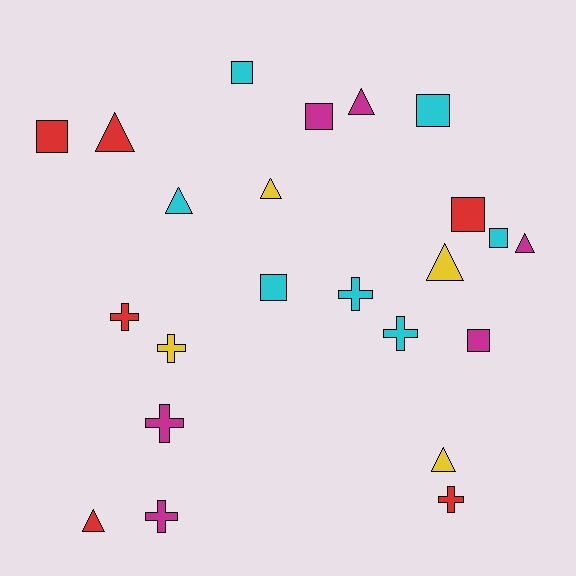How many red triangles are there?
There are 2 red triangles.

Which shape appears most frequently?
Square, with 8 objects.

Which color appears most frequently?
Cyan, with 7 objects.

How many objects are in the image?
There are 23 objects.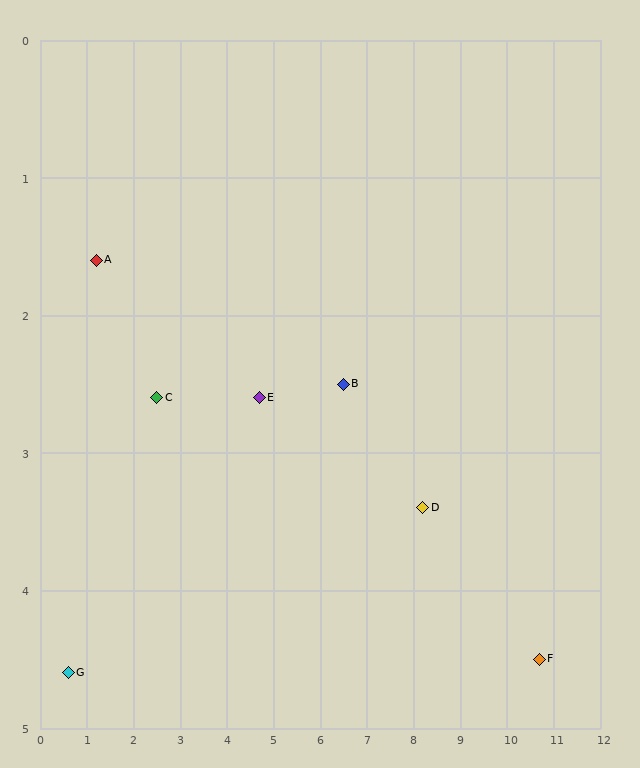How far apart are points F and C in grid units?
Points F and C are about 8.4 grid units apart.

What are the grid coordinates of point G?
Point G is at approximately (0.6, 4.6).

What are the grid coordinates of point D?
Point D is at approximately (8.2, 3.4).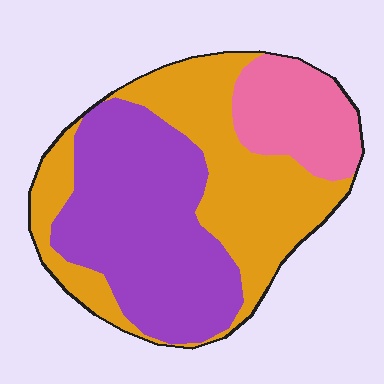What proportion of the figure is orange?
Orange takes up about two fifths (2/5) of the figure.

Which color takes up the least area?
Pink, at roughly 15%.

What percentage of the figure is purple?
Purple covers around 45% of the figure.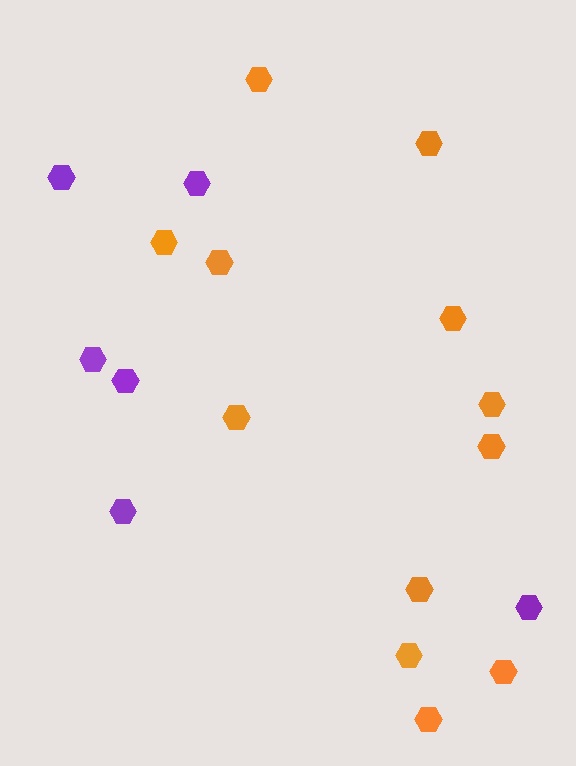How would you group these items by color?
There are 2 groups: one group of purple hexagons (6) and one group of orange hexagons (12).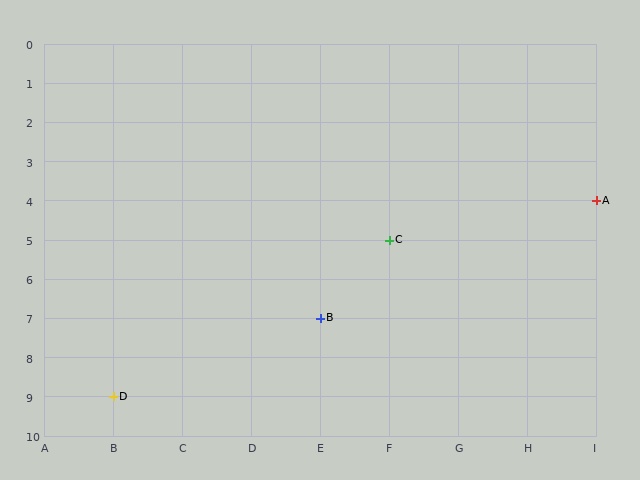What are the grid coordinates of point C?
Point C is at grid coordinates (F, 5).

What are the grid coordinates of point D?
Point D is at grid coordinates (B, 9).